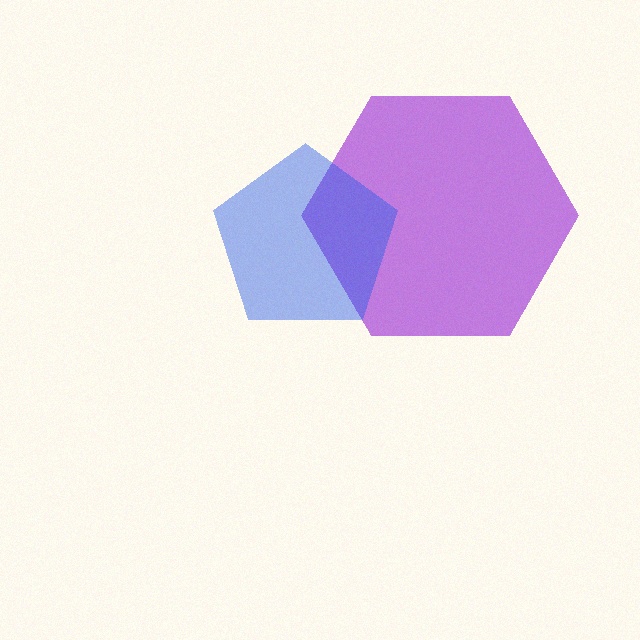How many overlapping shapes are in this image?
There are 2 overlapping shapes in the image.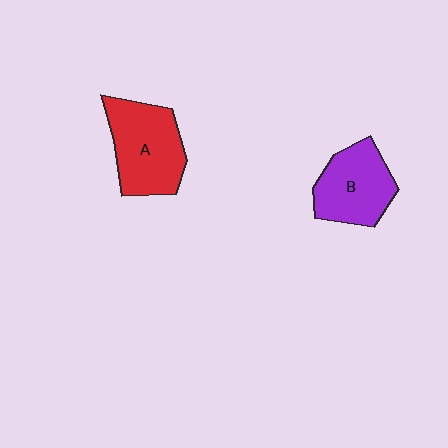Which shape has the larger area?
Shape A (red).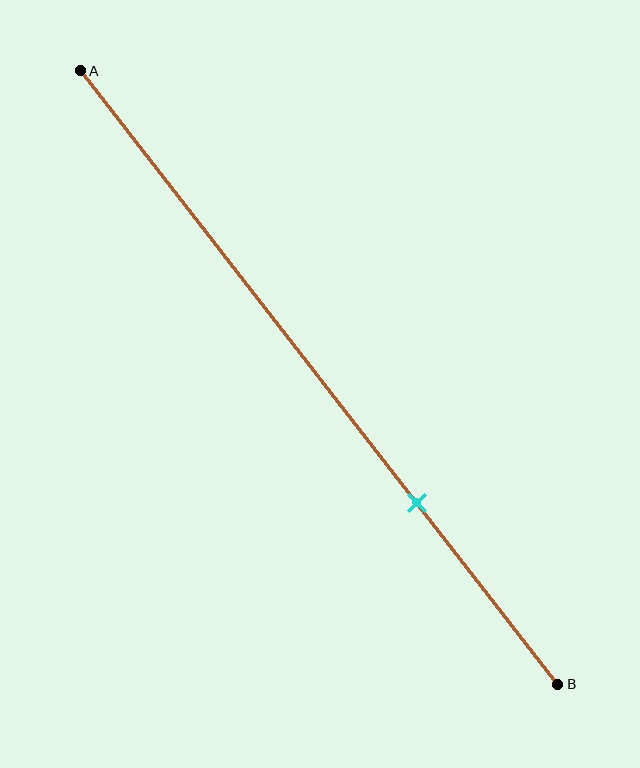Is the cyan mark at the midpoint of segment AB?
No, the mark is at about 70% from A, not at the 50% midpoint.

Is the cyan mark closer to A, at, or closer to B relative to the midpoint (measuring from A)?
The cyan mark is closer to point B than the midpoint of segment AB.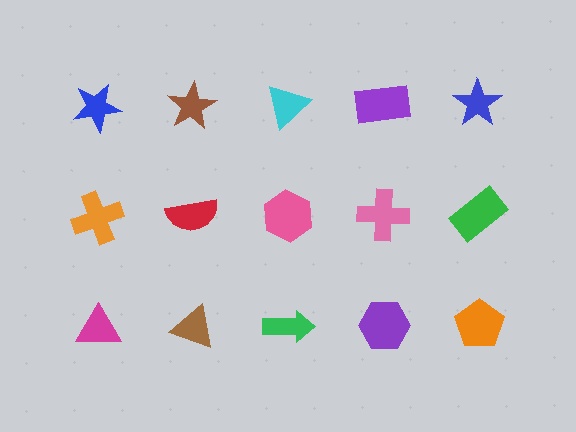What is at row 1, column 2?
A brown star.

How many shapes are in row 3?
5 shapes.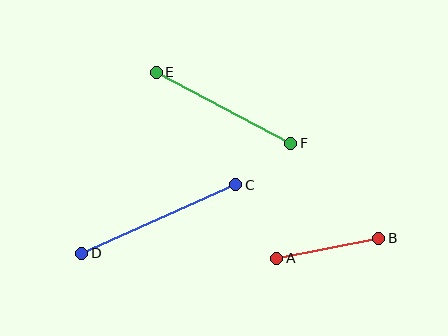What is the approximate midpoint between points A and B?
The midpoint is at approximately (328, 248) pixels.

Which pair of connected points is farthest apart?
Points C and D are farthest apart.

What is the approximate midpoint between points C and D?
The midpoint is at approximately (159, 219) pixels.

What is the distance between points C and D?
The distance is approximately 169 pixels.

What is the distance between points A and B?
The distance is approximately 104 pixels.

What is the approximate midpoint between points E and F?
The midpoint is at approximately (223, 108) pixels.